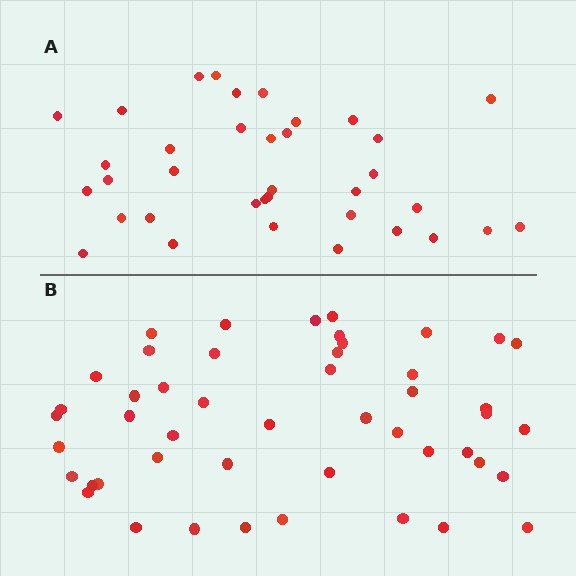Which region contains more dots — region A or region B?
Region B (the bottom region) has more dots.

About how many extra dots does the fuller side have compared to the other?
Region B has roughly 12 or so more dots than region A.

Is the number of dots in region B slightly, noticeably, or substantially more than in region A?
Region B has noticeably more, but not dramatically so. The ratio is roughly 1.3 to 1.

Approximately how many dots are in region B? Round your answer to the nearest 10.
About 50 dots. (The exact count is 48, which rounds to 50.)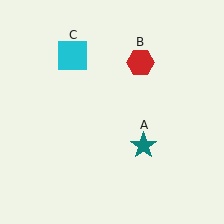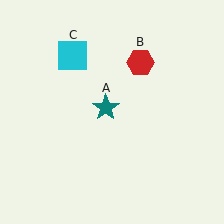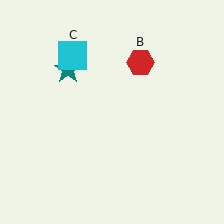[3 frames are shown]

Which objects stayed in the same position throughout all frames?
Red hexagon (object B) and cyan square (object C) remained stationary.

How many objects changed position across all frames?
1 object changed position: teal star (object A).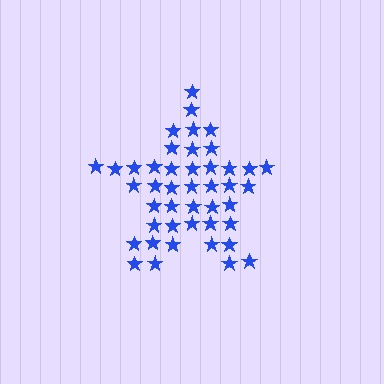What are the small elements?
The small elements are stars.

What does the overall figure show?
The overall figure shows a star.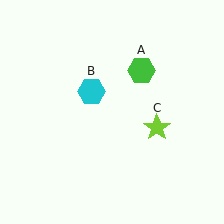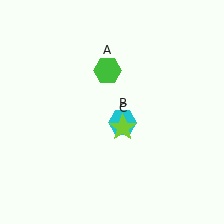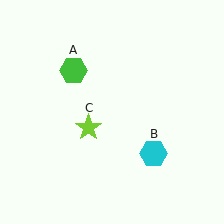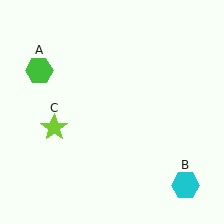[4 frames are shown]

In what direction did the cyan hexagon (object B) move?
The cyan hexagon (object B) moved down and to the right.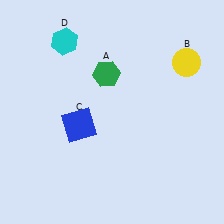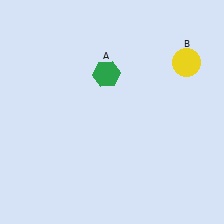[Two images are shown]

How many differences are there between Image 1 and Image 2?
There are 2 differences between the two images.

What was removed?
The cyan hexagon (D), the blue square (C) were removed in Image 2.